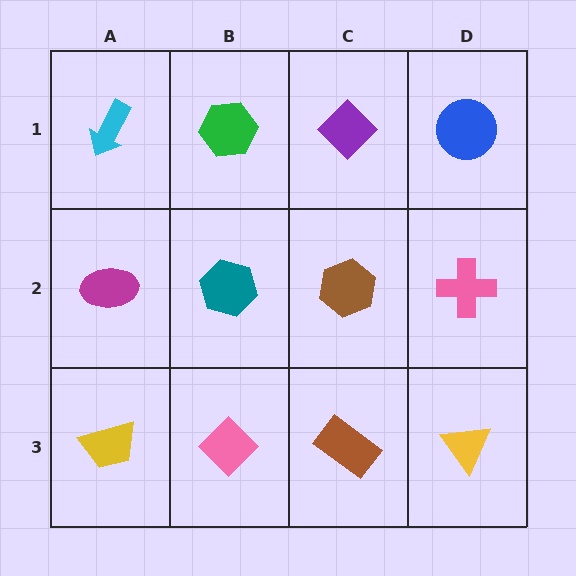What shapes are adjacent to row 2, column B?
A green hexagon (row 1, column B), a pink diamond (row 3, column B), a magenta ellipse (row 2, column A), a brown hexagon (row 2, column C).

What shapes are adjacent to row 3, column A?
A magenta ellipse (row 2, column A), a pink diamond (row 3, column B).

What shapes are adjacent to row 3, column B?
A teal hexagon (row 2, column B), a yellow trapezoid (row 3, column A), a brown rectangle (row 3, column C).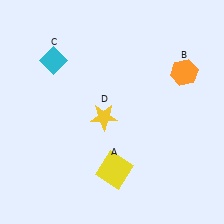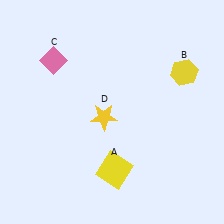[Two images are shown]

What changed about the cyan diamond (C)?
In Image 1, C is cyan. In Image 2, it changed to pink.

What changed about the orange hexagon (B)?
In Image 1, B is orange. In Image 2, it changed to yellow.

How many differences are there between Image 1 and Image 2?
There are 2 differences between the two images.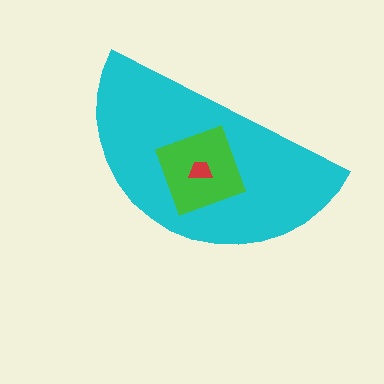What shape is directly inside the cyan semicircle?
The green diamond.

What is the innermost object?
The red trapezoid.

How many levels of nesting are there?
3.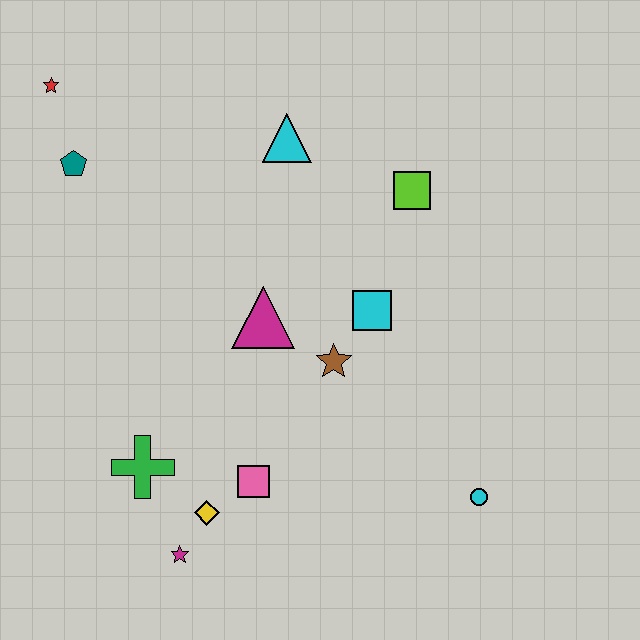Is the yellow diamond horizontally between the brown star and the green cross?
Yes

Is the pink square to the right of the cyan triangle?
No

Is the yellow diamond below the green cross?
Yes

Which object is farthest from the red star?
The cyan circle is farthest from the red star.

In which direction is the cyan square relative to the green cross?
The cyan square is to the right of the green cross.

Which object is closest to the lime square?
The cyan square is closest to the lime square.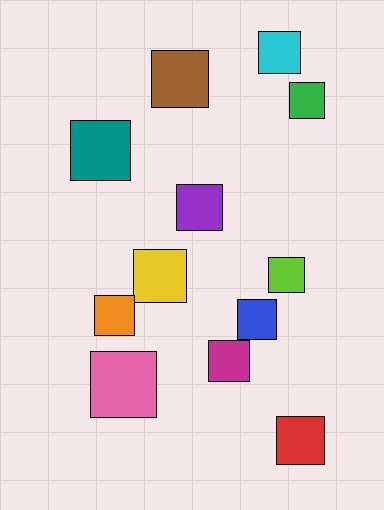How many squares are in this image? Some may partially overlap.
There are 12 squares.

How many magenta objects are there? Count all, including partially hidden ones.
There is 1 magenta object.